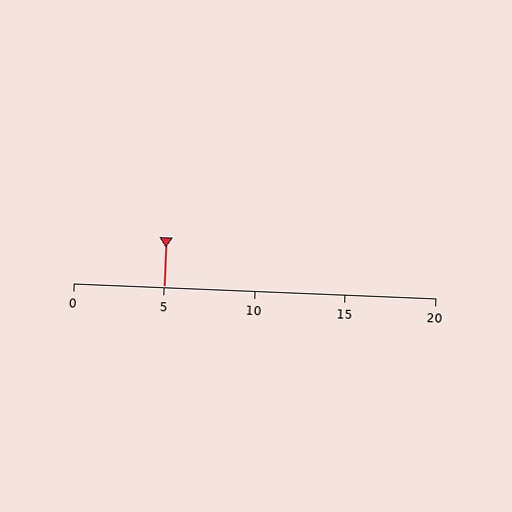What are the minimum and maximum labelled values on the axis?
The axis runs from 0 to 20.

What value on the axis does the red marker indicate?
The marker indicates approximately 5.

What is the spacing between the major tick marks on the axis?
The major ticks are spaced 5 apart.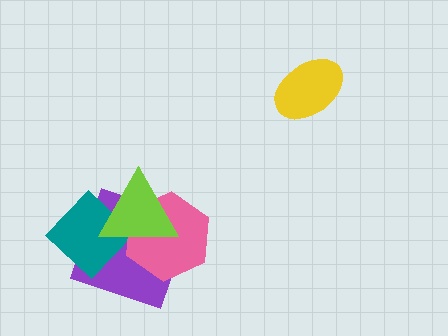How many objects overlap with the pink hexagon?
3 objects overlap with the pink hexagon.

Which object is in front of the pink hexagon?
The lime triangle is in front of the pink hexagon.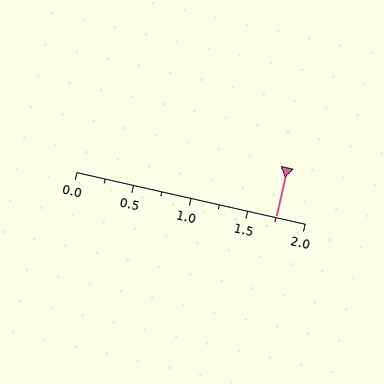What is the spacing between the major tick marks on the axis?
The major ticks are spaced 0.5 apart.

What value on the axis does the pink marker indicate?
The marker indicates approximately 1.75.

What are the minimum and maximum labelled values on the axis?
The axis runs from 0.0 to 2.0.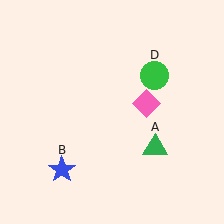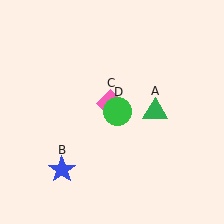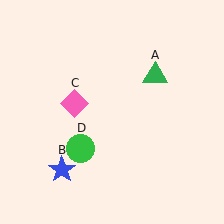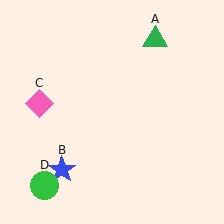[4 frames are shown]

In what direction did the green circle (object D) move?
The green circle (object D) moved down and to the left.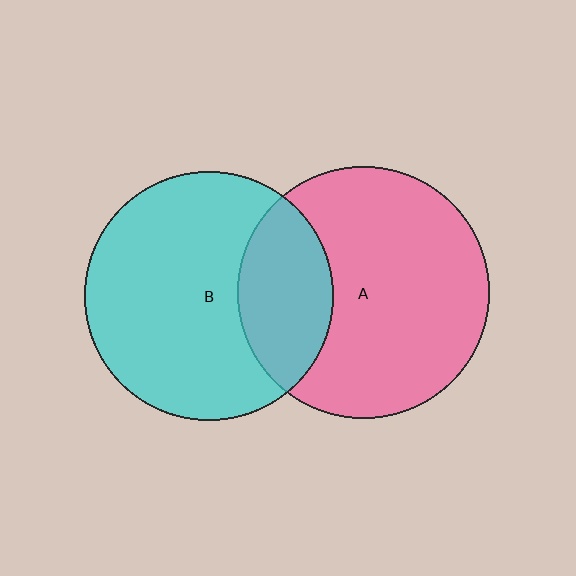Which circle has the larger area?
Circle A (pink).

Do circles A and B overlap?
Yes.